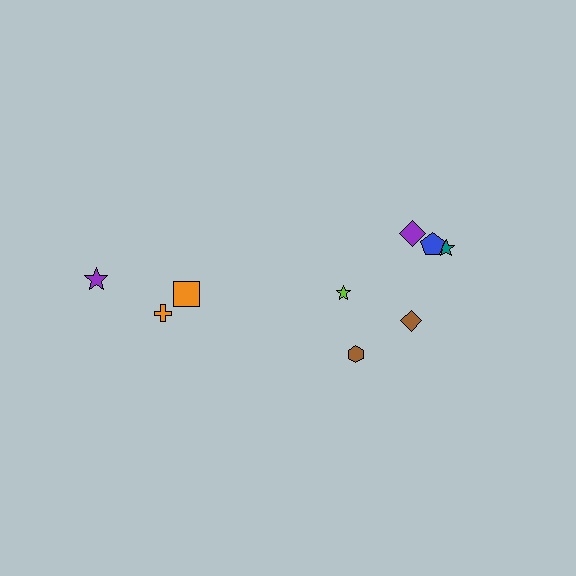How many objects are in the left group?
There are 3 objects.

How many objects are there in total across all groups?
There are 9 objects.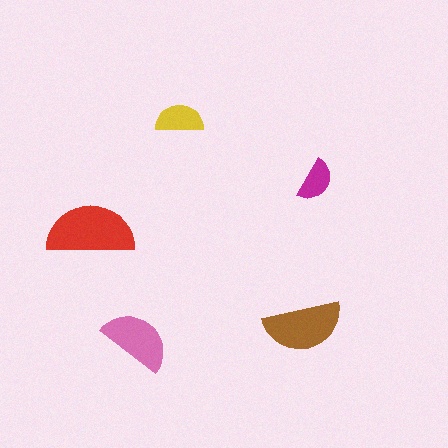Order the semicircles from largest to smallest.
the red one, the brown one, the pink one, the yellow one, the magenta one.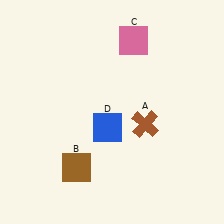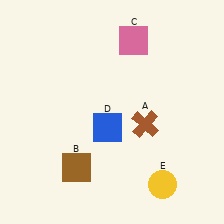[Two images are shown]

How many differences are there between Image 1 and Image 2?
There is 1 difference between the two images.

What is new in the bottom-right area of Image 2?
A yellow circle (E) was added in the bottom-right area of Image 2.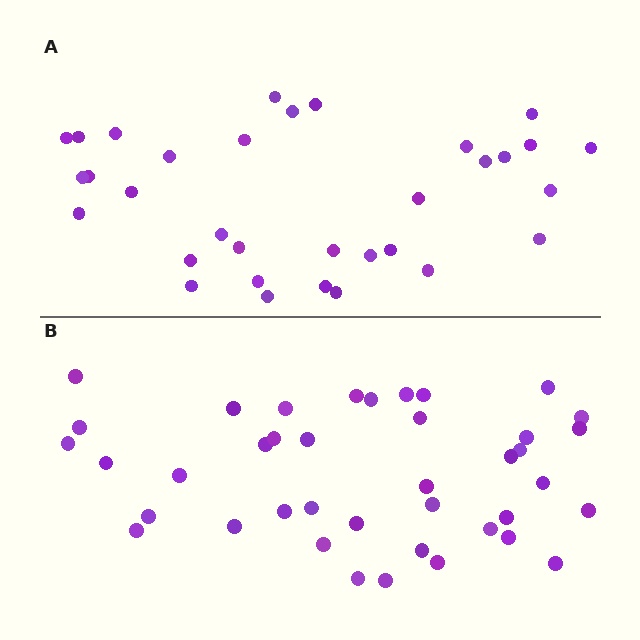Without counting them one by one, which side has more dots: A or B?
Region B (the bottom region) has more dots.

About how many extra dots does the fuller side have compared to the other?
Region B has roughly 8 or so more dots than region A.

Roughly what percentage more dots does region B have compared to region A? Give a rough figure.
About 20% more.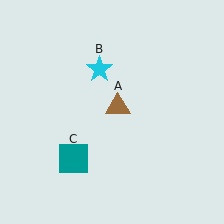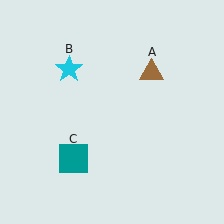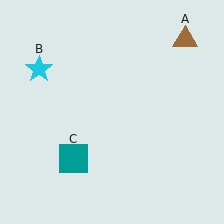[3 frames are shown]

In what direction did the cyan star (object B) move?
The cyan star (object B) moved left.